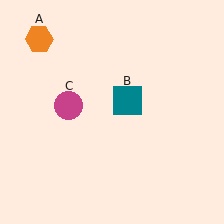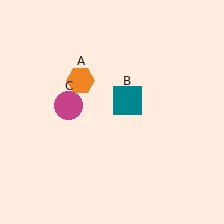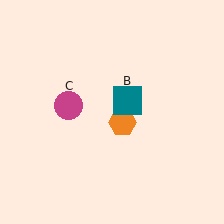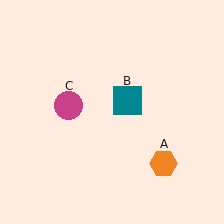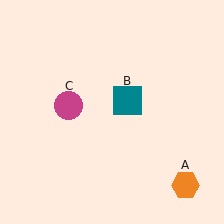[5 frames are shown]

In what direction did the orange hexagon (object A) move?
The orange hexagon (object A) moved down and to the right.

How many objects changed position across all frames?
1 object changed position: orange hexagon (object A).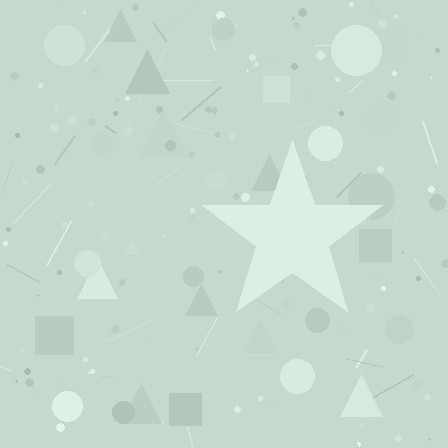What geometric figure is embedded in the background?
A star is embedded in the background.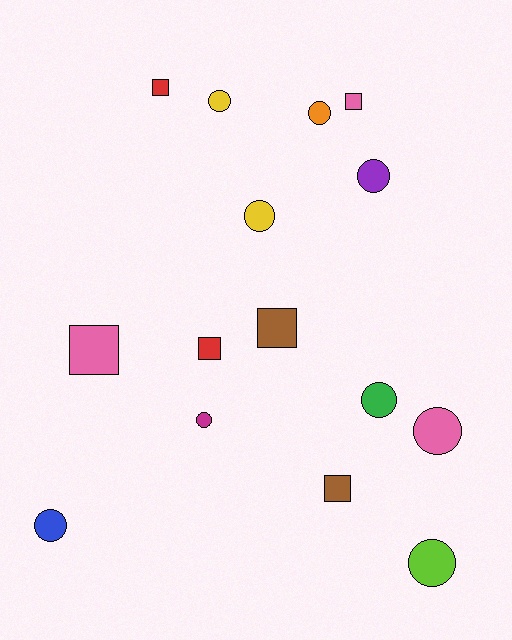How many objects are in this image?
There are 15 objects.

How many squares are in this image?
There are 6 squares.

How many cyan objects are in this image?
There are no cyan objects.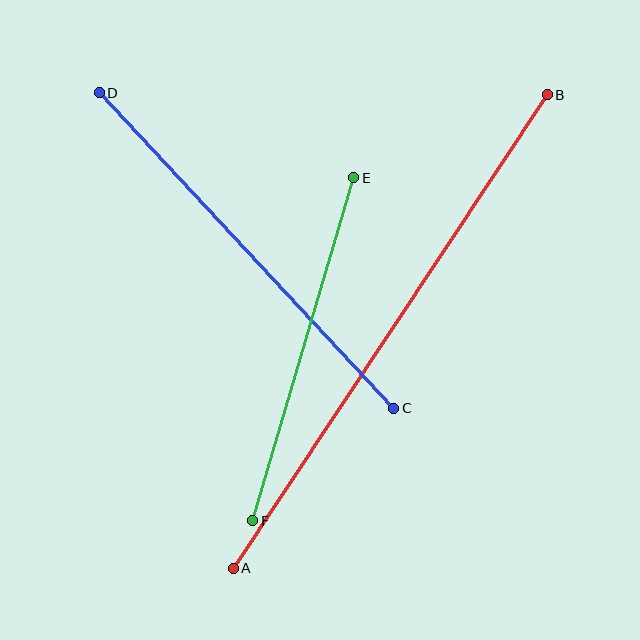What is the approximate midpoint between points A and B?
The midpoint is at approximately (390, 331) pixels.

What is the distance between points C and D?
The distance is approximately 432 pixels.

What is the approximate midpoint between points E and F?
The midpoint is at approximately (303, 349) pixels.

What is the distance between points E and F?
The distance is approximately 358 pixels.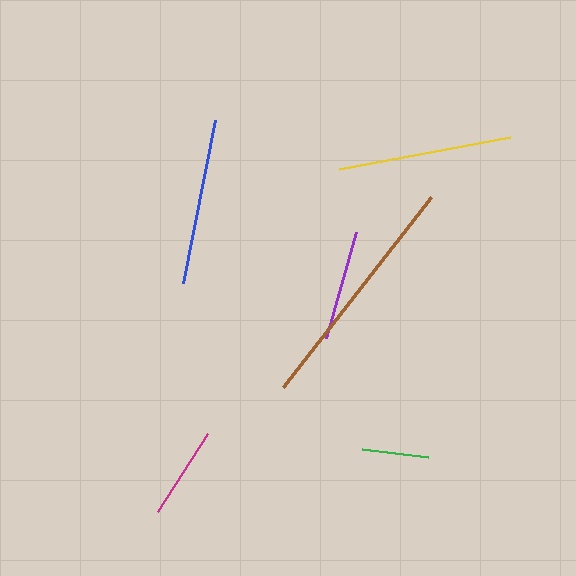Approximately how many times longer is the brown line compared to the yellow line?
The brown line is approximately 1.4 times the length of the yellow line.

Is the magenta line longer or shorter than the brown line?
The brown line is longer than the magenta line.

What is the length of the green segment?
The green segment is approximately 66 pixels long.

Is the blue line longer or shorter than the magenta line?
The blue line is longer than the magenta line.